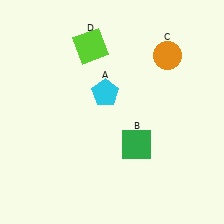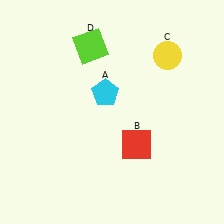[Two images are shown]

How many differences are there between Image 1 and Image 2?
There are 2 differences between the two images.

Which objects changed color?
B changed from green to red. C changed from orange to yellow.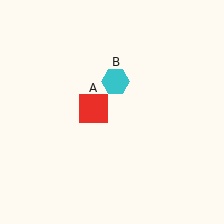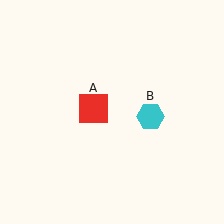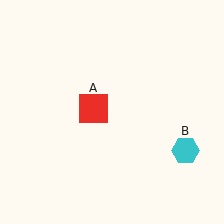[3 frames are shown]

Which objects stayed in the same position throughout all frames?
Red square (object A) remained stationary.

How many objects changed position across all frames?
1 object changed position: cyan hexagon (object B).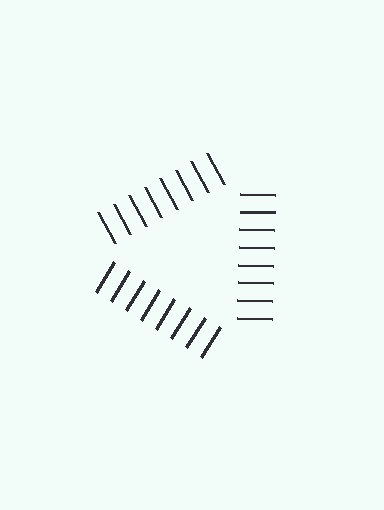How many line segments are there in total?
24 — 8 along each of the 3 edges.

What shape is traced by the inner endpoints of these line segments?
An illusory triangle — the line segments terminate on its edges but no continuous stroke is drawn.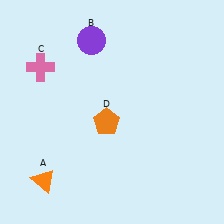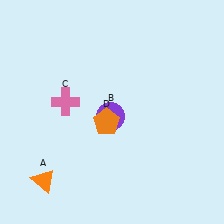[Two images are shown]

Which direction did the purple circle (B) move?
The purple circle (B) moved down.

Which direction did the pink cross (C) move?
The pink cross (C) moved down.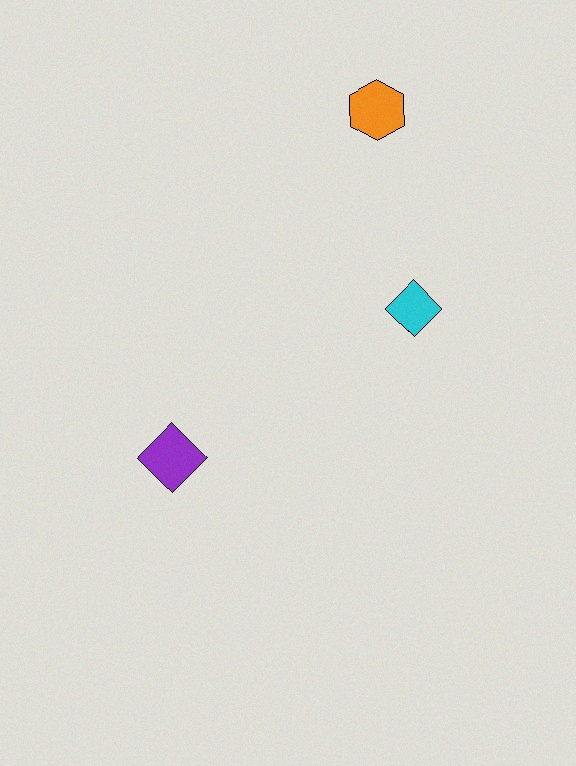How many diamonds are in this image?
There are 2 diamonds.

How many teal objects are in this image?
There are no teal objects.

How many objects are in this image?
There are 3 objects.